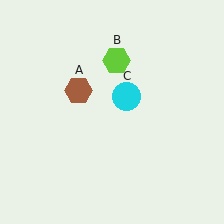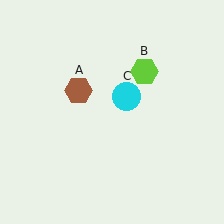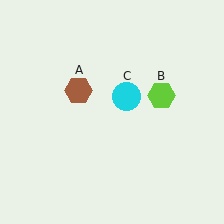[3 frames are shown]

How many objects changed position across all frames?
1 object changed position: lime hexagon (object B).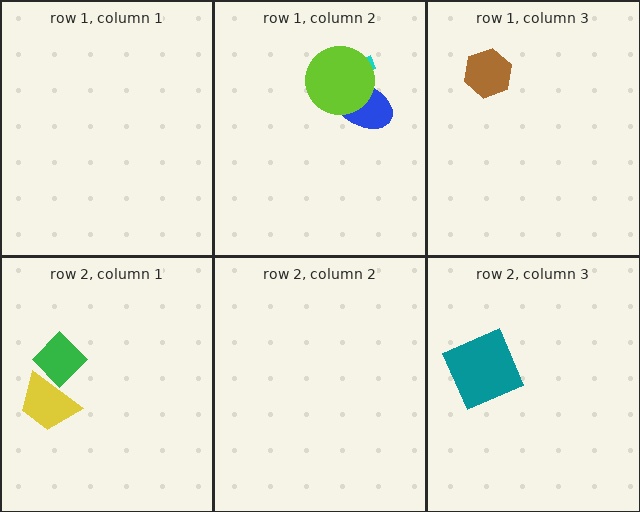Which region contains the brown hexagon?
The row 1, column 3 region.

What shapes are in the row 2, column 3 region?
The teal square.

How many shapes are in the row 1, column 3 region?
1.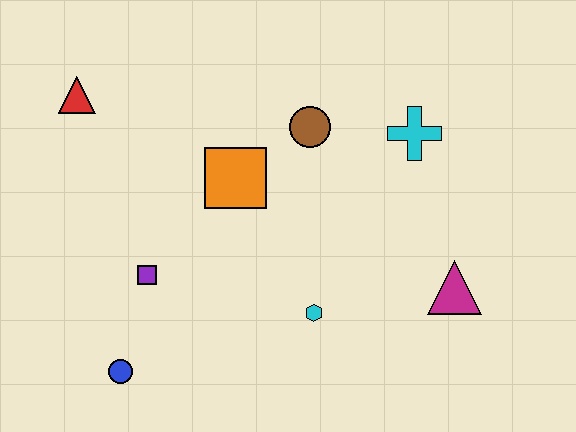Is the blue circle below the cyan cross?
Yes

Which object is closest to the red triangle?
The orange square is closest to the red triangle.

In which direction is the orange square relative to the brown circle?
The orange square is to the left of the brown circle.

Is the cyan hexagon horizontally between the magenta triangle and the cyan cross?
No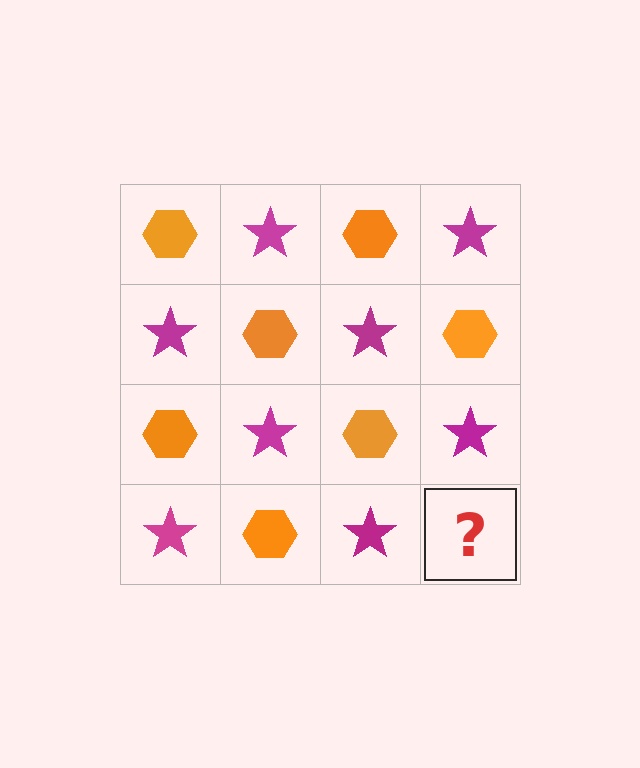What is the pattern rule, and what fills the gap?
The rule is that it alternates orange hexagon and magenta star in a checkerboard pattern. The gap should be filled with an orange hexagon.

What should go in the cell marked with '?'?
The missing cell should contain an orange hexagon.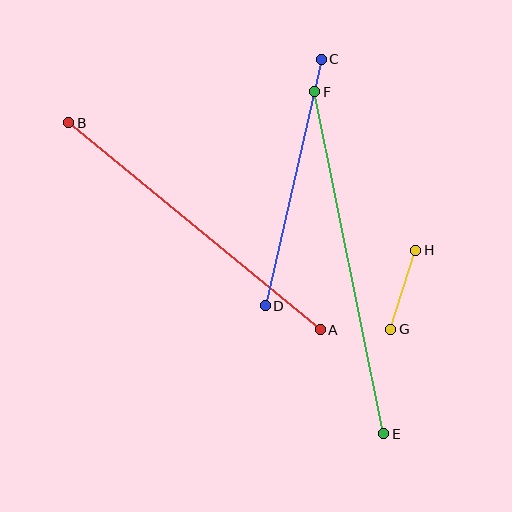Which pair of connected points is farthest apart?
Points E and F are farthest apart.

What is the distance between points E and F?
The distance is approximately 349 pixels.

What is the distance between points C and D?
The distance is approximately 252 pixels.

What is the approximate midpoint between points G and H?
The midpoint is at approximately (403, 290) pixels.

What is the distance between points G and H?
The distance is approximately 82 pixels.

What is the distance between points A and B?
The distance is approximately 326 pixels.